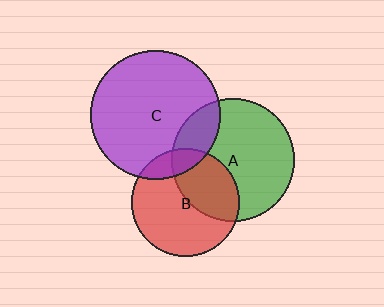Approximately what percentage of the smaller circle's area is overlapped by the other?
Approximately 15%.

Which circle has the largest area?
Circle C (purple).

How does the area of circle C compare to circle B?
Approximately 1.4 times.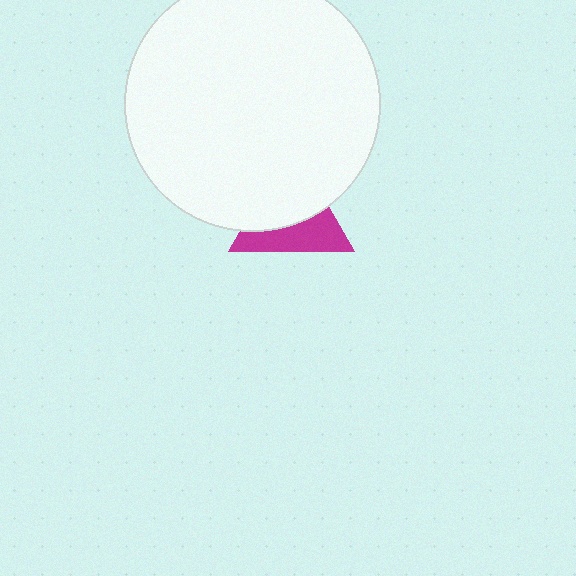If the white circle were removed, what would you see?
You would see the complete magenta triangle.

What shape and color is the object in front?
The object in front is a white circle.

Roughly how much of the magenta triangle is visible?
A small part of it is visible (roughly 44%).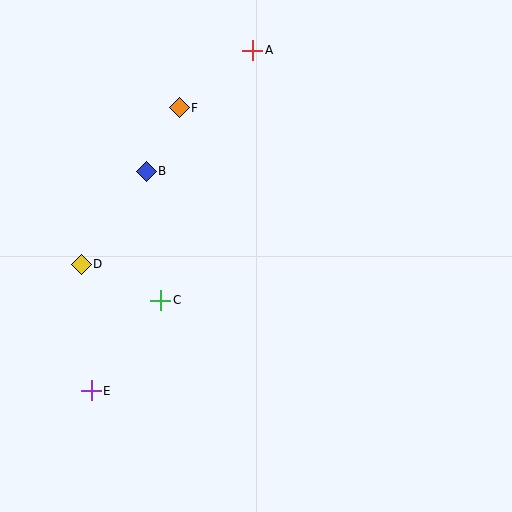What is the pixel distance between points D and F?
The distance between D and F is 185 pixels.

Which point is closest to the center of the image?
Point C at (161, 300) is closest to the center.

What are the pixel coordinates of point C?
Point C is at (161, 300).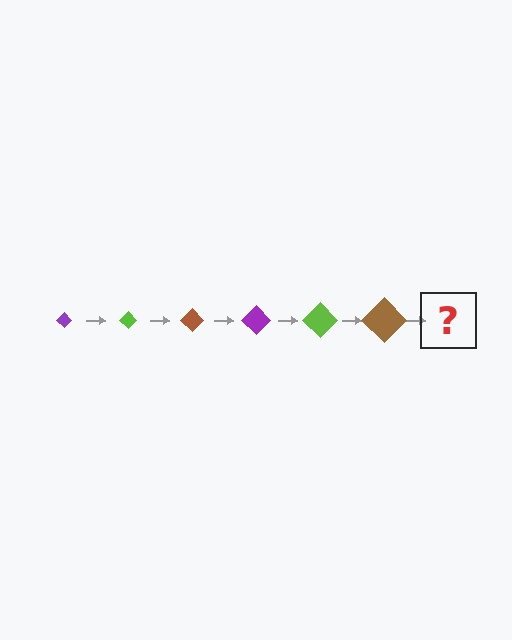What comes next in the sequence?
The next element should be a purple diamond, larger than the previous one.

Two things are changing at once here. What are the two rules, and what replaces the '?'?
The two rules are that the diamond grows larger each step and the color cycles through purple, lime, and brown. The '?' should be a purple diamond, larger than the previous one.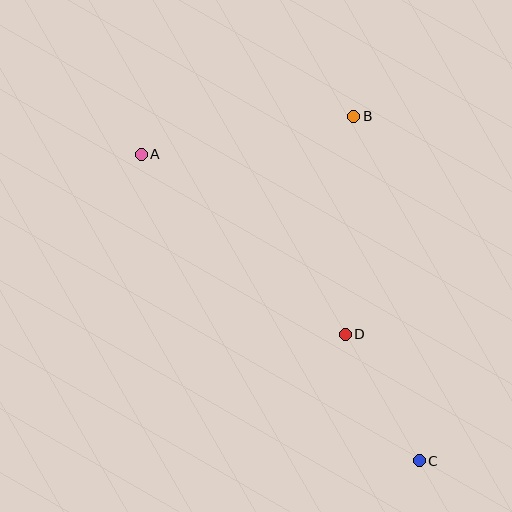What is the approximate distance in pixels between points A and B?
The distance between A and B is approximately 216 pixels.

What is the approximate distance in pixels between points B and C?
The distance between B and C is approximately 351 pixels.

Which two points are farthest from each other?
Points A and C are farthest from each other.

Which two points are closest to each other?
Points C and D are closest to each other.